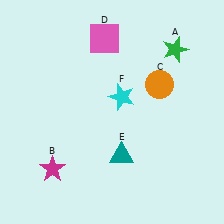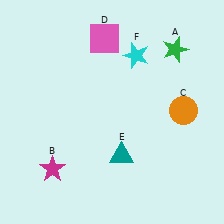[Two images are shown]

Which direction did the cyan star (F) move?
The cyan star (F) moved up.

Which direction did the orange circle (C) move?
The orange circle (C) moved down.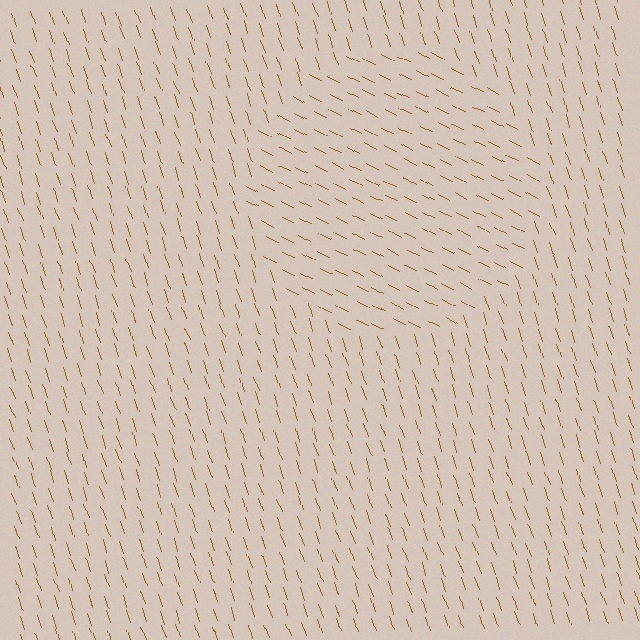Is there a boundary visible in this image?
Yes, there is a texture boundary formed by a change in line orientation.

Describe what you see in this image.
The image is filled with small brown line segments. A circle region in the image has lines oriented differently from the surrounding lines, creating a visible texture boundary.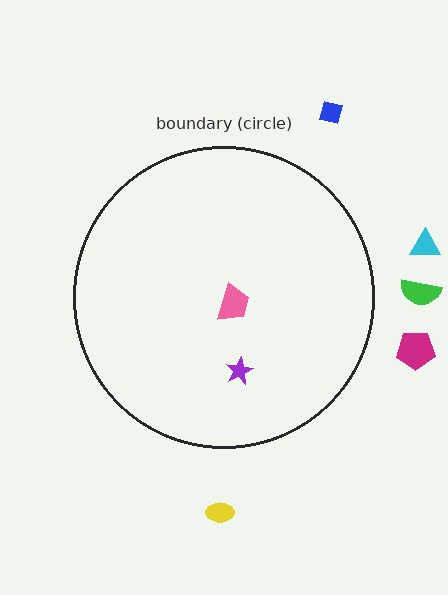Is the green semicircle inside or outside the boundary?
Outside.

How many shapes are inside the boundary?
2 inside, 5 outside.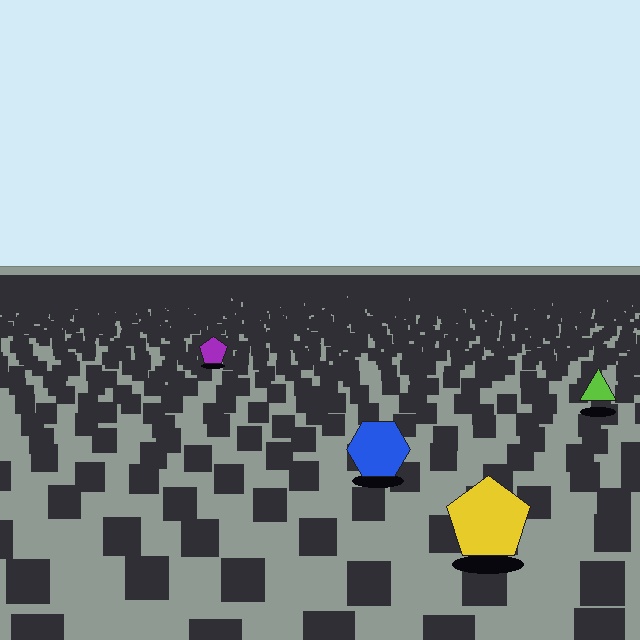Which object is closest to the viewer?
The yellow pentagon is closest. The texture marks near it are larger and more spread out.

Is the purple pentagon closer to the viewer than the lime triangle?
No. The lime triangle is closer — you can tell from the texture gradient: the ground texture is coarser near it.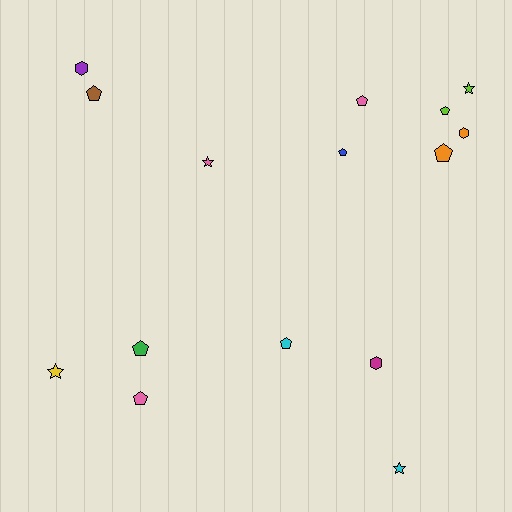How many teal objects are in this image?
There are no teal objects.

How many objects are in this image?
There are 15 objects.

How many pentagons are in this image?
There are 8 pentagons.